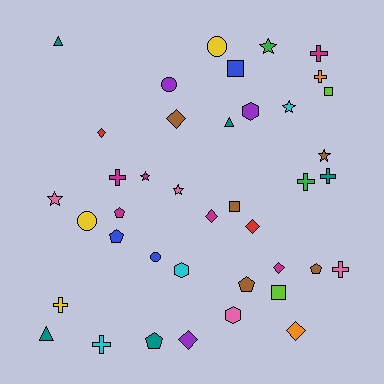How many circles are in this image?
There are 4 circles.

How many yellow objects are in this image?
There are 3 yellow objects.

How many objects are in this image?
There are 40 objects.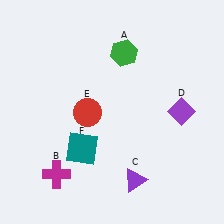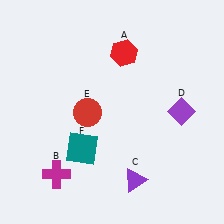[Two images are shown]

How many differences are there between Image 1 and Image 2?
There is 1 difference between the two images.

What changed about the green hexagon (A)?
In Image 1, A is green. In Image 2, it changed to red.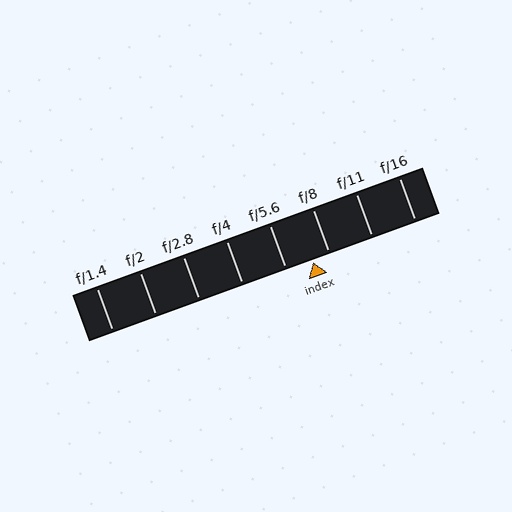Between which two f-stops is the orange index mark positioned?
The index mark is between f/5.6 and f/8.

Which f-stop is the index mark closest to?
The index mark is closest to f/8.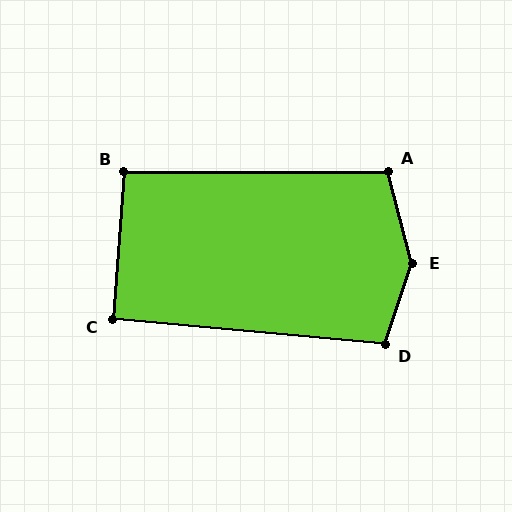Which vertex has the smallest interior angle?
C, at approximately 91 degrees.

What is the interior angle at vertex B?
Approximately 94 degrees (approximately right).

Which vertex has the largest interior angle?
E, at approximately 147 degrees.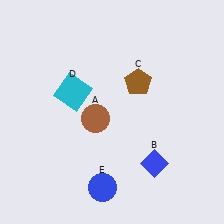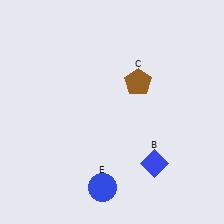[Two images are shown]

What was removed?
The brown circle (A), the cyan square (D) were removed in Image 2.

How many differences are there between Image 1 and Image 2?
There are 2 differences between the two images.